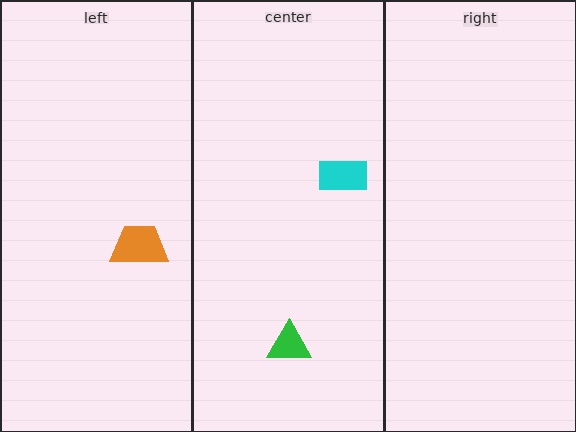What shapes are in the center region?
The cyan rectangle, the green triangle.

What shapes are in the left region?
The orange trapezoid.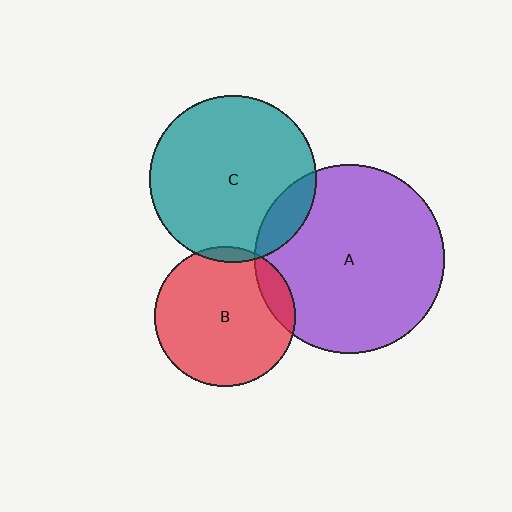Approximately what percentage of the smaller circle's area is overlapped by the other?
Approximately 15%.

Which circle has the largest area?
Circle A (purple).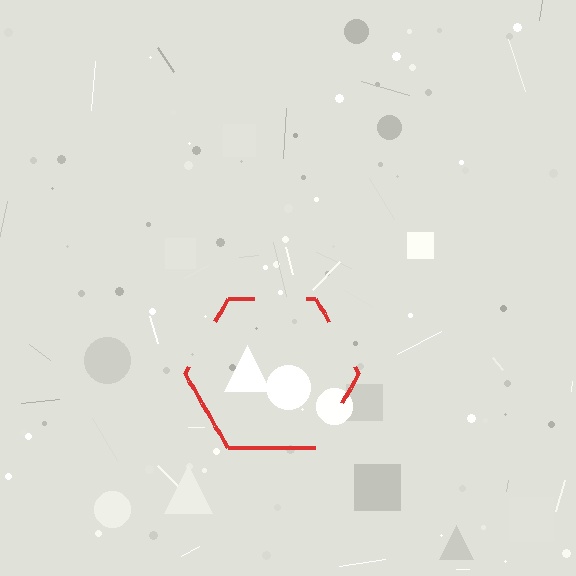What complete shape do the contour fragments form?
The contour fragments form a hexagon.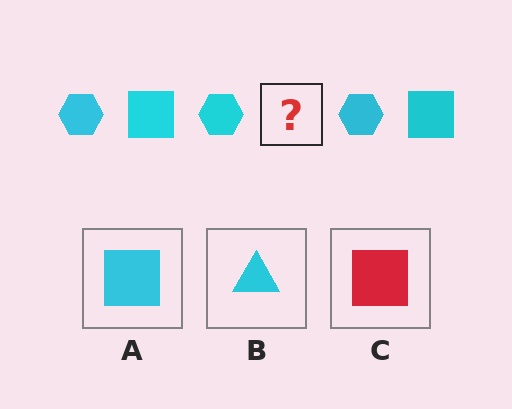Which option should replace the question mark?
Option A.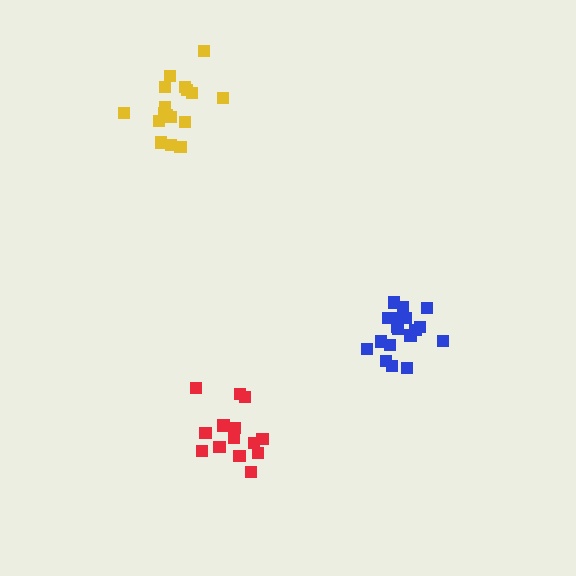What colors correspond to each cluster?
The clusters are colored: red, yellow, blue.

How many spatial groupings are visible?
There are 3 spatial groupings.